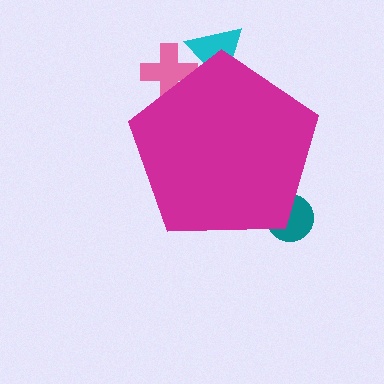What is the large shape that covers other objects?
A magenta pentagon.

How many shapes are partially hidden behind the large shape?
3 shapes are partially hidden.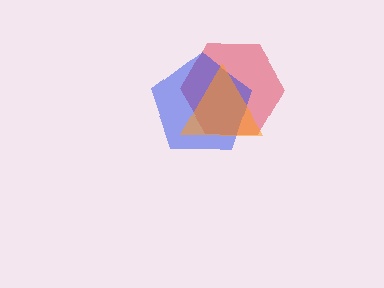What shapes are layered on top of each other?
The layered shapes are: a red hexagon, a blue pentagon, an orange triangle.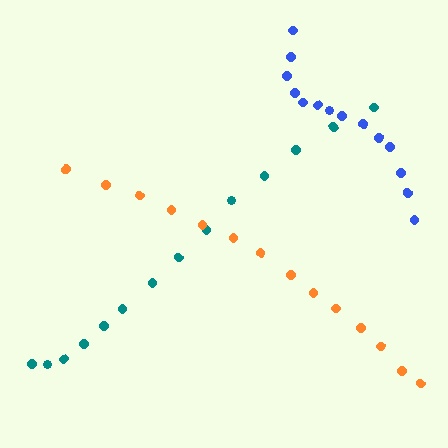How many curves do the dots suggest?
There are 3 distinct paths.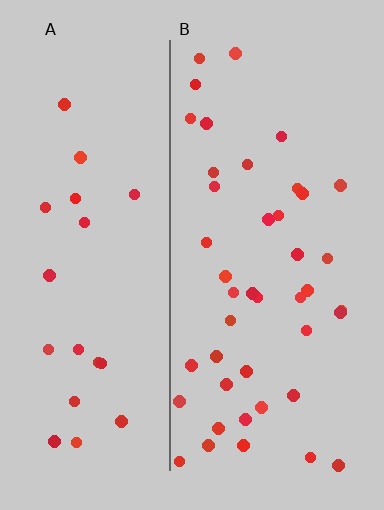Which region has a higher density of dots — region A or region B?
B (the right).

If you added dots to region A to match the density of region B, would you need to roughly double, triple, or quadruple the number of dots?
Approximately double.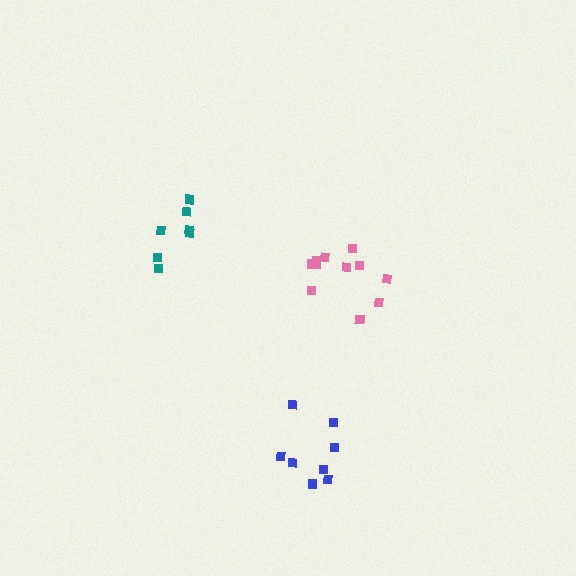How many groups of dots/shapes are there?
There are 3 groups.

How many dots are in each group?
Group 1: 7 dots, Group 2: 8 dots, Group 3: 11 dots (26 total).